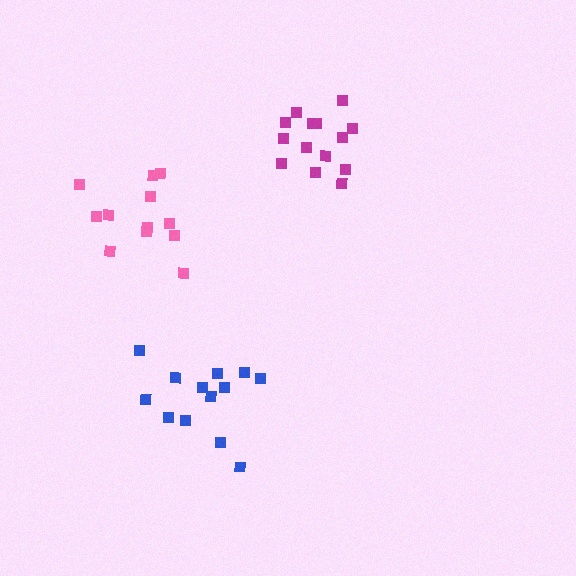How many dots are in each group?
Group 1: 12 dots, Group 2: 13 dots, Group 3: 14 dots (39 total).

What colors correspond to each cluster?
The clusters are colored: pink, blue, magenta.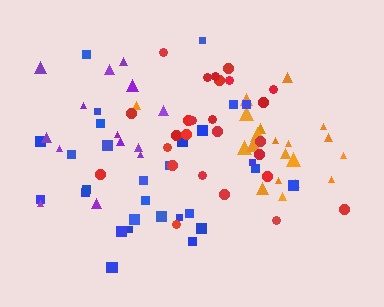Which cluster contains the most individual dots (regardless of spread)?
Blue (30).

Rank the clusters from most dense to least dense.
orange, red, purple, blue.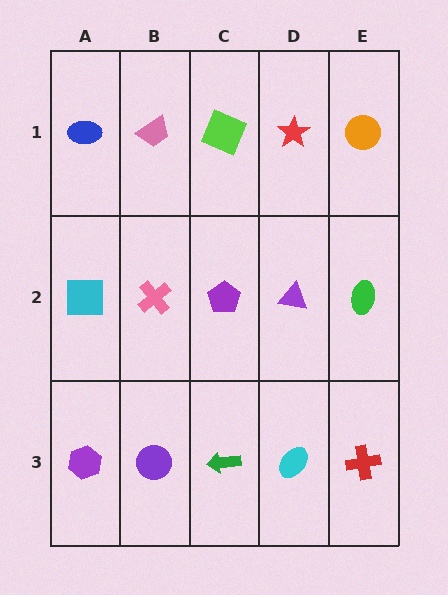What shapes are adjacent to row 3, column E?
A green ellipse (row 2, column E), a cyan ellipse (row 3, column D).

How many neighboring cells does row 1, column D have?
3.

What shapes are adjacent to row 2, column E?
An orange circle (row 1, column E), a red cross (row 3, column E), a purple triangle (row 2, column D).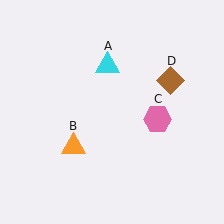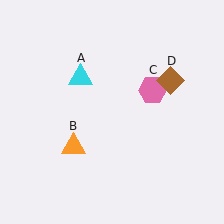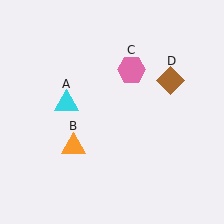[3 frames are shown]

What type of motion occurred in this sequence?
The cyan triangle (object A), pink hexagon (object C) rotated counterclockwise around the center of the scene.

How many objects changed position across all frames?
2 objects changed position: cyan triangle (object A), pink hexagon (object C).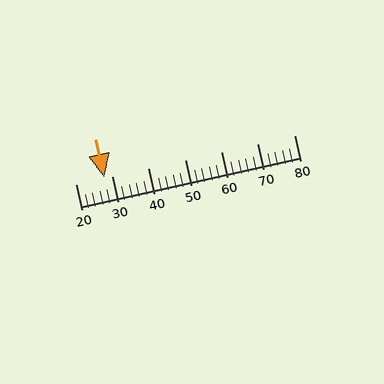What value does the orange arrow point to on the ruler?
The orange arrow points to approximately 28.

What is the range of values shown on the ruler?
The ruler shows values from 20 to 80.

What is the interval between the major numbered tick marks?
The major tick marks are spaced 10 units apart.